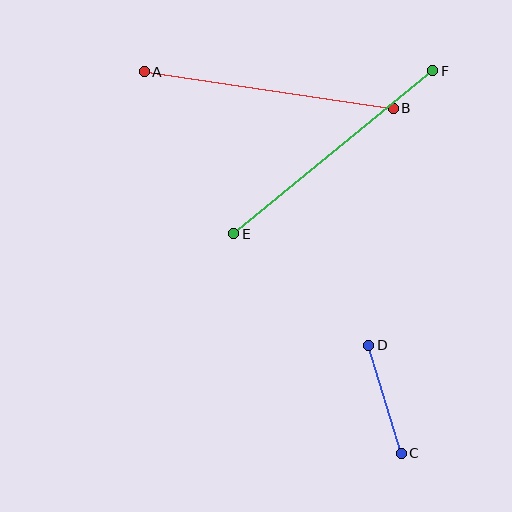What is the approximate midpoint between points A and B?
The midpoint is at approximately (269, 90) pixels.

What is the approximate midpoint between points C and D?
The midpoint is at approximately (385, 399) pixels.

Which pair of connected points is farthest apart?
Points E and F are farthest apart.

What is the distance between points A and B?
The distance is approximately 252 pixels.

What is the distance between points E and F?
The distance is approximately 257 pixels.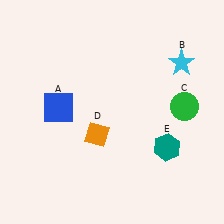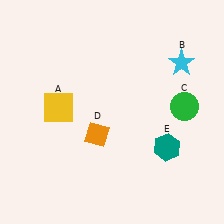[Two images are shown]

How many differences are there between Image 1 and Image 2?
There is 1 difference between the two images.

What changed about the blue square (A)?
In Image 1, A is blue. In Image 2, it changed to yellow.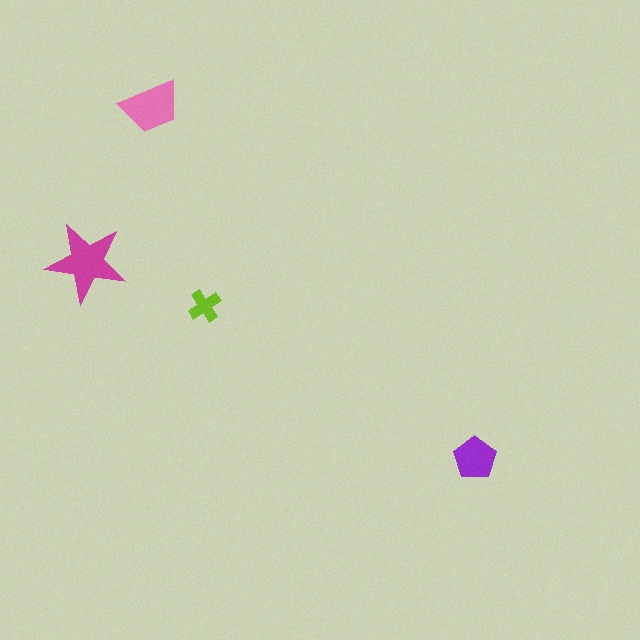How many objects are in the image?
There are 4 objects in the image.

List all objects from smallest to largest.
The lime cross, the purple pentagon, the pink trapezoid, the magenta star.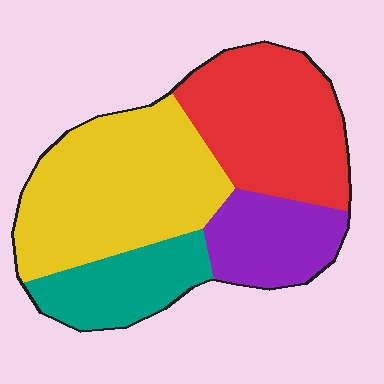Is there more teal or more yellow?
Yellow.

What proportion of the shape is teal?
Teal covers around 15% of the shape.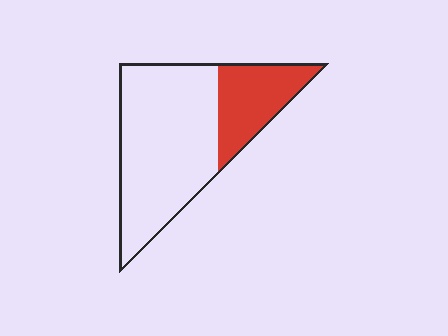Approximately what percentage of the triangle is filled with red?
Approximately 30%.